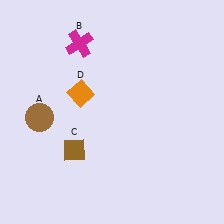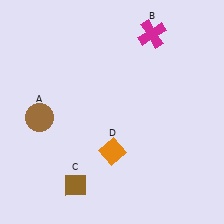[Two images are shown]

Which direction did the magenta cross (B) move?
The magenta cross (B) moved right.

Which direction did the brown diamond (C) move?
The brown diamond (C) moved down.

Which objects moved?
The objects that moved are: the magenta cross (B), the brown diamond (C), the orange diamond (D).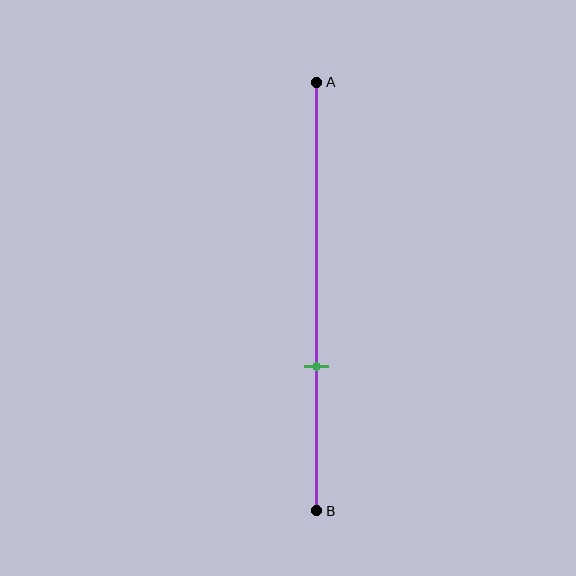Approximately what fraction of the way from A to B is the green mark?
The green mark is approximately 65% of the way from A to B.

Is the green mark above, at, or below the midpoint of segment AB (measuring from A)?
The green mark is below the midpoint of segment AB.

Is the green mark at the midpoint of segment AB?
No, the mark is at about 65% from A, not at the 50% midpoint.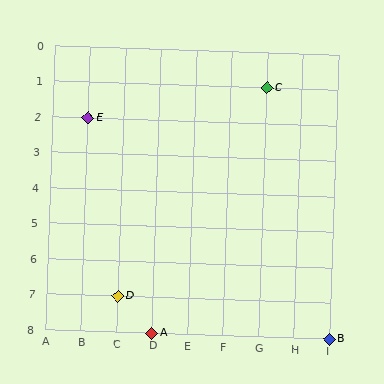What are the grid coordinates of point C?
Point C is at grid coordinates (G, 1).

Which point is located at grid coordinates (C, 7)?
Point D is at (C, 7).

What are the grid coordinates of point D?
Point D is at grid coordinates (C, 7).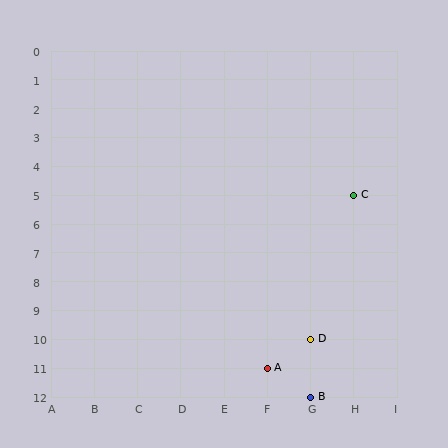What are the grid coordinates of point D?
Point D is at grid coordinates (G, 10).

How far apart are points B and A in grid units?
Points B and A are 1 column and 1 row apart (about 1.4 grid units diagonally).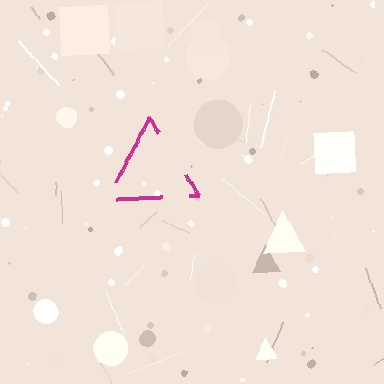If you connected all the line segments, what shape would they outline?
They would outline a triangle.